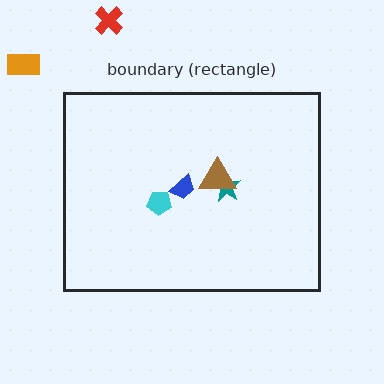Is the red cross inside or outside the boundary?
Outside.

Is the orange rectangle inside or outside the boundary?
Outside.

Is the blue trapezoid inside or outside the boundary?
Inside.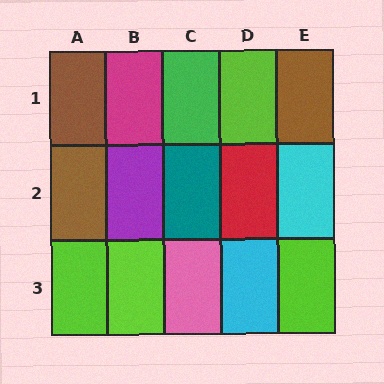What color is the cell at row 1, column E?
Brown.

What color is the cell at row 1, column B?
Magenta.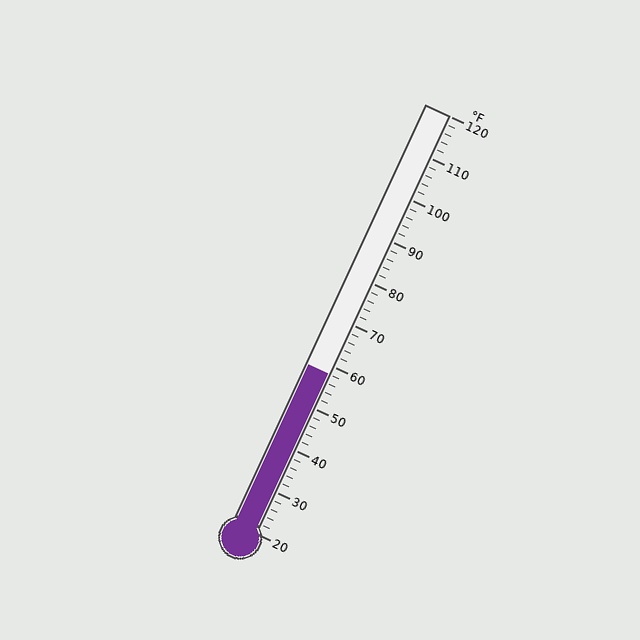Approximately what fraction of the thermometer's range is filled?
The thermometer is filled to approximately 40% of its range.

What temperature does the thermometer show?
The thermometer shows approximately 58°F.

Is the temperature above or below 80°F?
The temperature is below 80°F.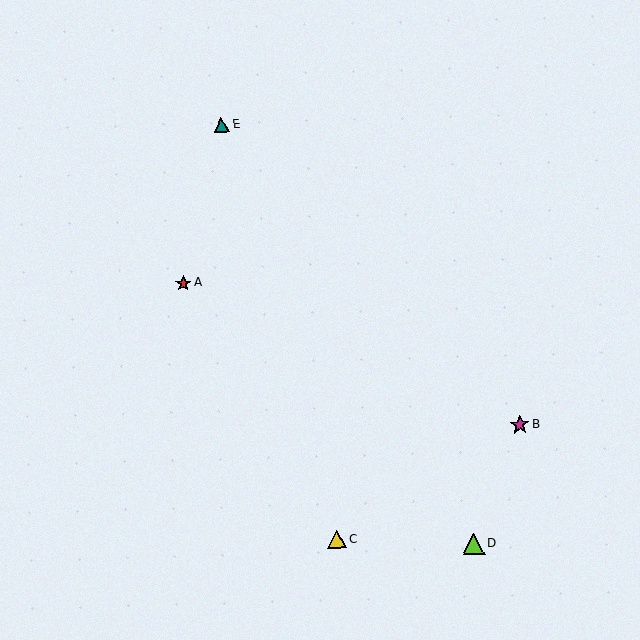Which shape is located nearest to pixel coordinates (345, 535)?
The yellow triangle (labeled C) at (337, 539) is nearest to that location.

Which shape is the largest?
The lime triangle (labeled D) is the largest.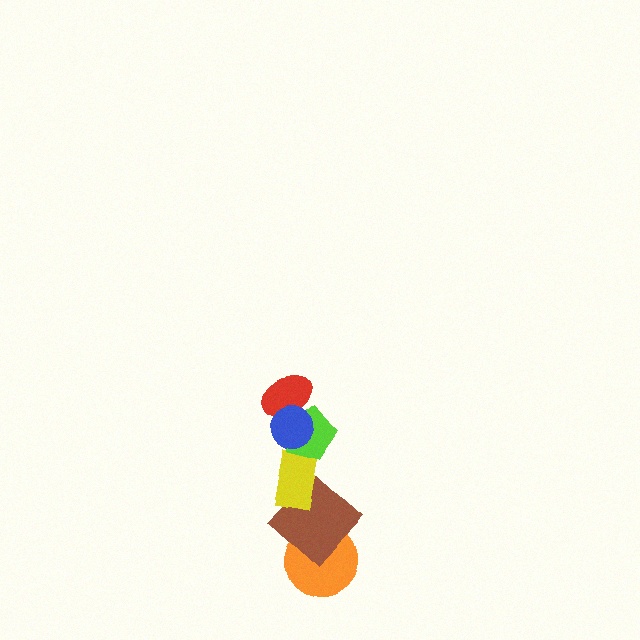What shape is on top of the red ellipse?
The blue circle is on top of the red ellipse.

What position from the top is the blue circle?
The blue circle is 1st from the top.